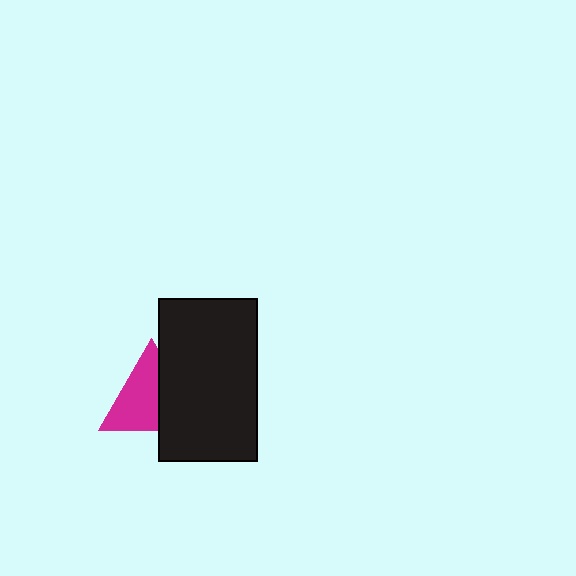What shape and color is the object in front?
The object in front is a black rectangle.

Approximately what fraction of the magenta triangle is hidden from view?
Roughly 40% of the magenta triangle is hidden behind the black rectangle.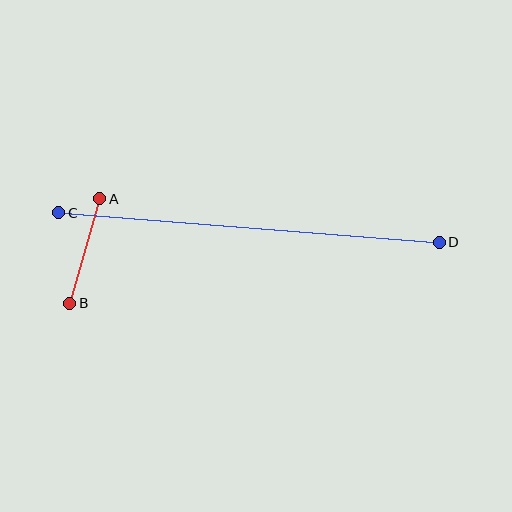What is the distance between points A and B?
The distance is approximately 109 pixels.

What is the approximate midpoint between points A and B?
The midpoint is at approximately (85, 251) pixels.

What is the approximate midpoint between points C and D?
The midpoint is at approximately (249, 228) pixels.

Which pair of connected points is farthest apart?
Points C and D are farthest apart.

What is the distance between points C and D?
The distance is approximately 382 pixels.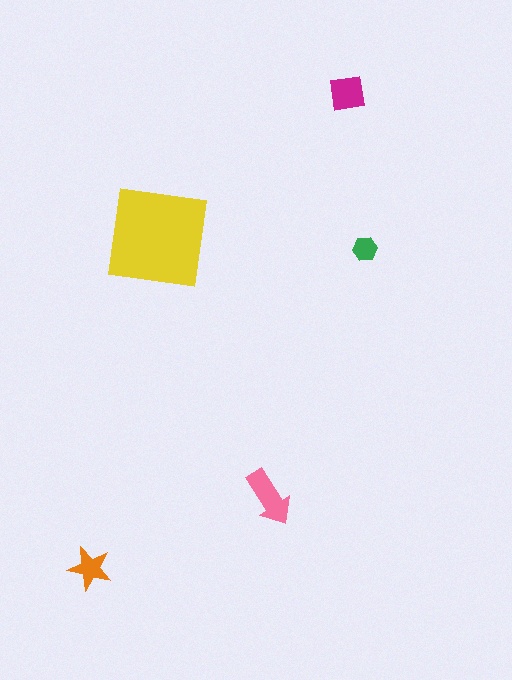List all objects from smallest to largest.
The green hexagon, the orange star, the magenta square, the pink arrow, the yellow square.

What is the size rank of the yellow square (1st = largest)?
1st.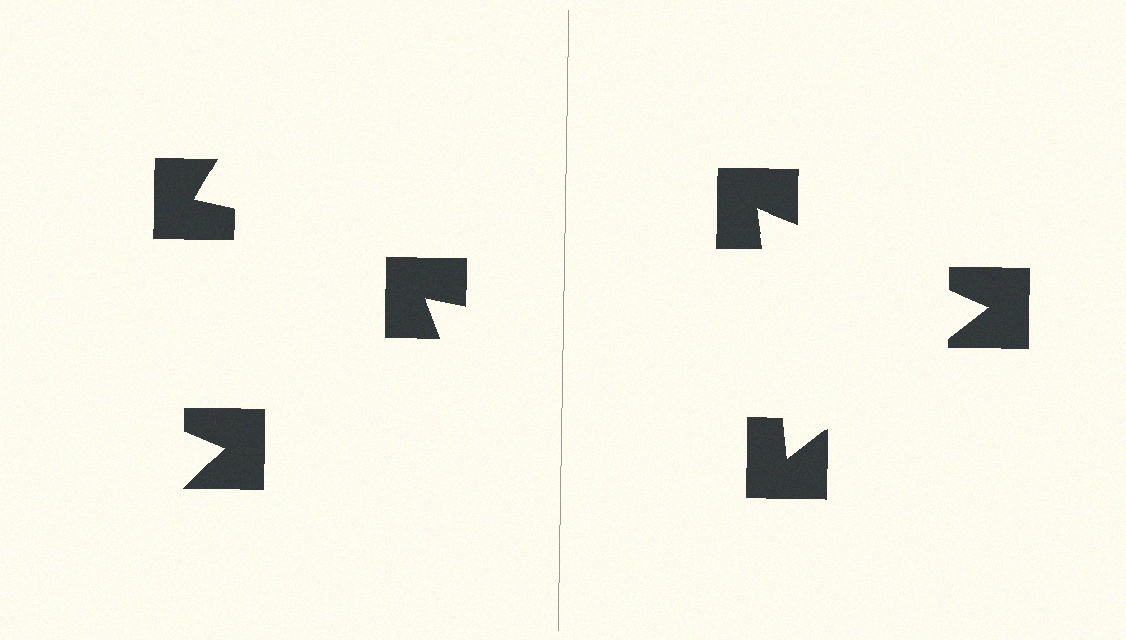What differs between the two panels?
The notched squares are positioned identically on both sides; only the wedge orientations differ. On the right they align to a triangle; on the left they are misaligned.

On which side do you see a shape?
An illusory triangle appears on the right side. On the left side the wedge cuts are rotated, so no coherent shape forms.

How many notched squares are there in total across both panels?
6 — 3 on each side.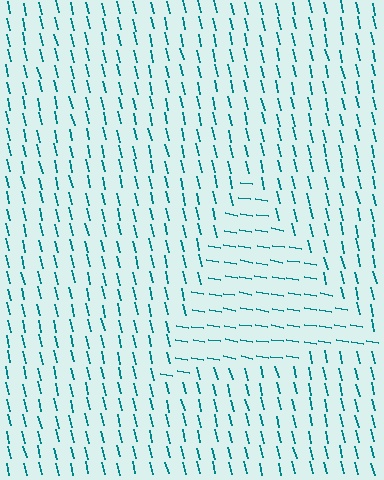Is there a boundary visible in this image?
Yes, there is a texture boundary formed by a change in line orientation.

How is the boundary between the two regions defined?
The boundary is defined purely by a change in line orientation (approximately 67 degrees difference). All lines are the same color and thickness.